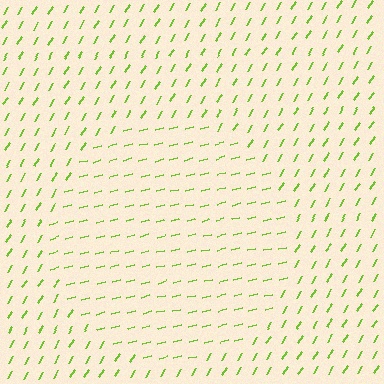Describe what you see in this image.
The image is filled with small lime line segments. A circle region in the image has lines oriented differently from the surrounding lines, creating a visible texture boundary.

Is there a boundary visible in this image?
Yes, there is a texture boundary formed by a change in line orientation.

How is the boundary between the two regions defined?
The boundary is defined purely by a change in line orientation (approximately 45 degrees difference). All lines are the same color and thickness.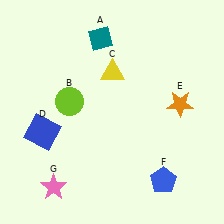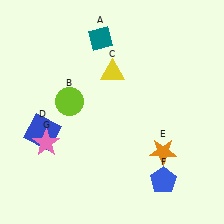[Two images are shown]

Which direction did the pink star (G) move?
The pink star (G) moved up.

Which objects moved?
The objects that moved are: the orange star (E), the pink star (G).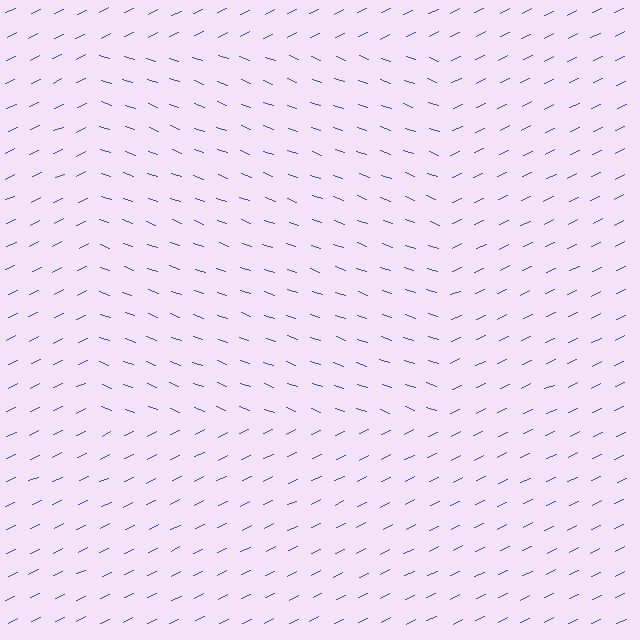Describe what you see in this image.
The image is filled with small blue line segments. A rectangle region in the image has lines oriented differently from the surrounding lines, creating a visible texture boundary.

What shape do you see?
I see a rectangle.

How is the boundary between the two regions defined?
The boundary is defined purely by a change in line orientation (approximately 45 degrees difference). All lines are the same color and thickness.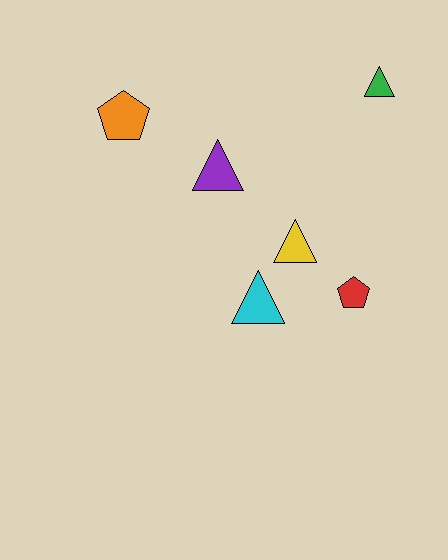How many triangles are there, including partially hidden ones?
There are 4 triangles.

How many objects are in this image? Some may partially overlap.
There are 6 objects.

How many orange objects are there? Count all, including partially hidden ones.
There is 1 orange object.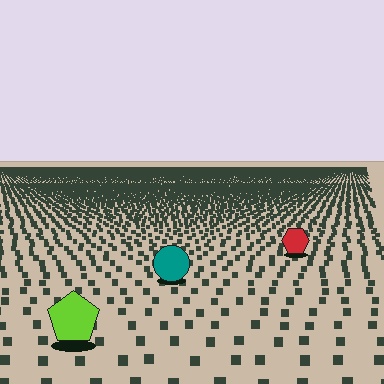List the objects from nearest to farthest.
From nearest to farthest: the lime pentagon, the teal circle, the red hexagon.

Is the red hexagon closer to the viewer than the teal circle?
No. The teal circle is closer — you can tell from the texture gradient: the ground texture is coarser near it.